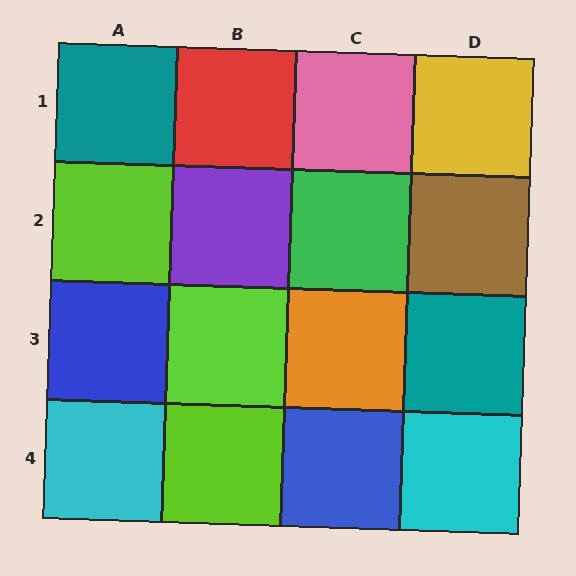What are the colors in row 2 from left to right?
Lime, purple, green, brown.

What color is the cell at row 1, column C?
Pink.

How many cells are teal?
2 cells are teal.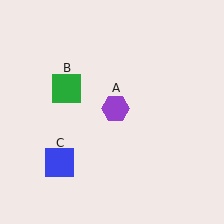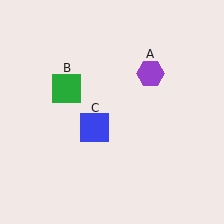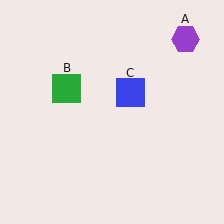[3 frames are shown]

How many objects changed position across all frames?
2 objects changed position: purple hexagon (object A), blue square (object C).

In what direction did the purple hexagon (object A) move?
The purple hexagon (object A) moved up and to the right.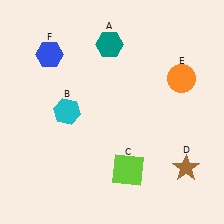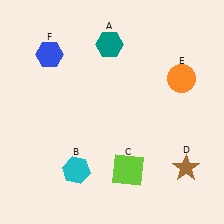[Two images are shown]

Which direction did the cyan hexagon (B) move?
The cyan hexagon (B) moved down.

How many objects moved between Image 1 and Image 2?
1 object moved between the two images.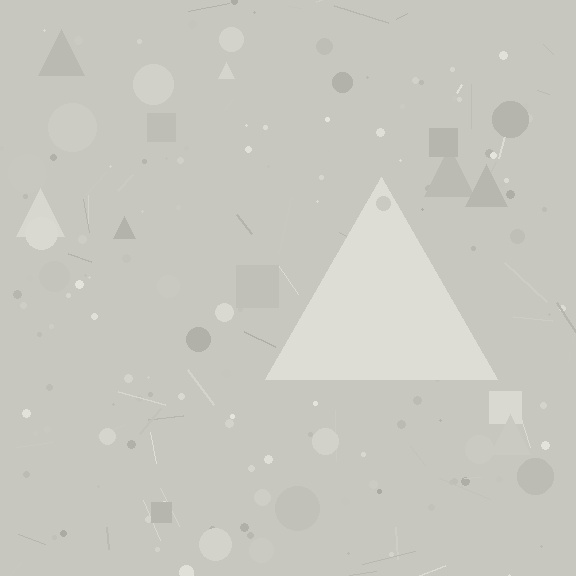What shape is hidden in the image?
A triangle is hidden in the image.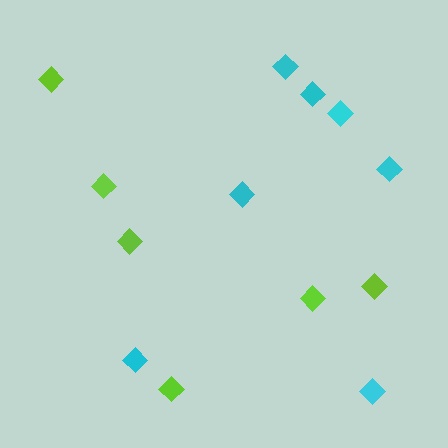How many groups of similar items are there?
There are 2 groups: one group of cyan diamonds (7) and one group of lime diamonds (6).